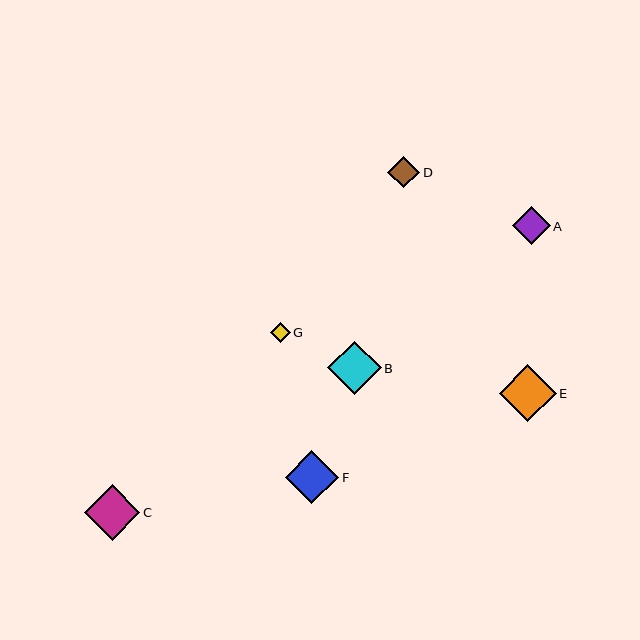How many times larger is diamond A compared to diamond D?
Diamond A is approximately 1.2 times the size of diamond D.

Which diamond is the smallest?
Diamond G is the smallest with a size of approximately 20 pixels.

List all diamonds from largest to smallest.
From largest to smallest: E, C, F, B, A, D, G.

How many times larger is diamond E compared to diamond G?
Diamond E is approximately 2.8 times the size of diamond G.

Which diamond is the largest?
Diamond E is the largest with a size of approximately 57 pixels.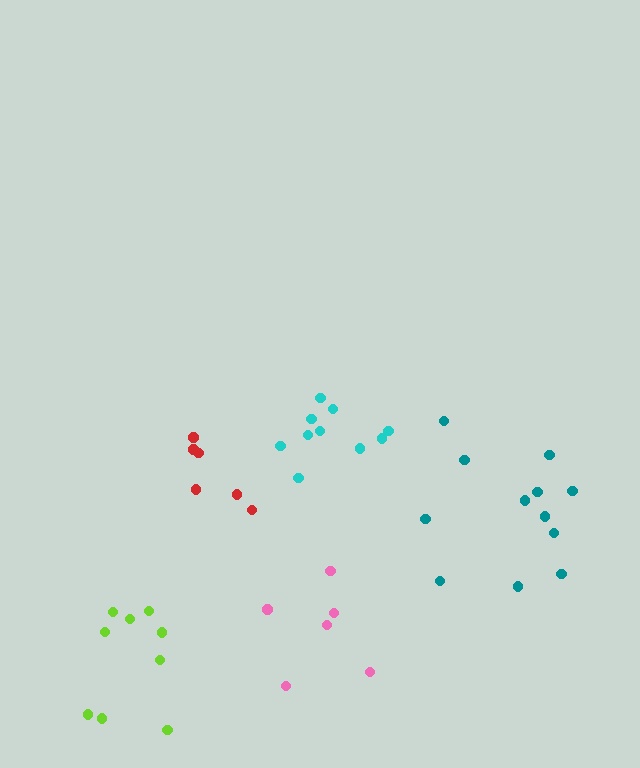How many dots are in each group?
Group 1: 9 dots, Group 2: 12 dots, Group 3: 6 dots, Group 4: 6 dots, Group 5: 10 dots (43 total).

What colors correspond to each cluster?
The clusters are colored: lime, teal, pink, red, cyan.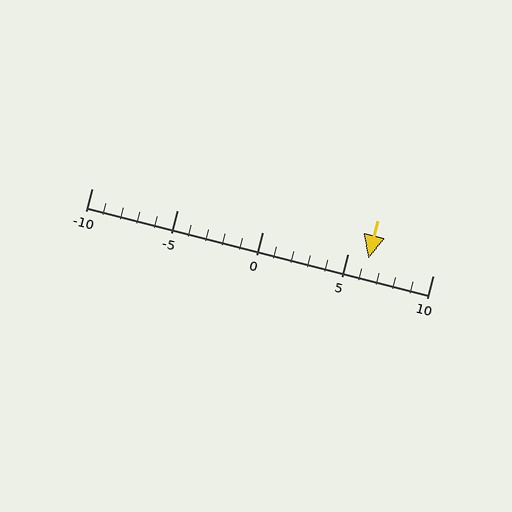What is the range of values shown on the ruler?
The ruler shows values from -10 to 10.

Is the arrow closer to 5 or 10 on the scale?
The arrow is closer to 5.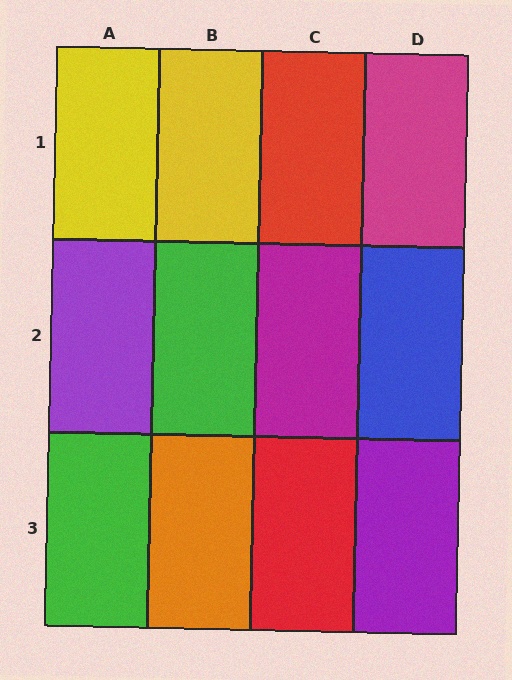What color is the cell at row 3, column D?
Purple.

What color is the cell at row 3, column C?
Red.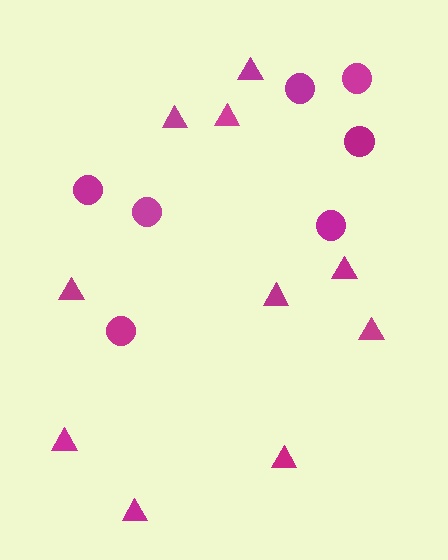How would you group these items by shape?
There are 2 groups: one group of circles (7) and one group of triangles (10).